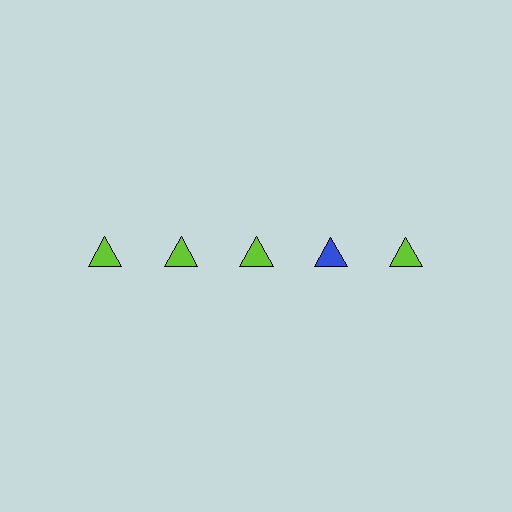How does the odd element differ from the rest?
It has a different color: blue instead of lime.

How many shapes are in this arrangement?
There are 5 shapes arranged in a grid pattern.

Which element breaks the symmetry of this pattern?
The blue triangle in the top row, second from right column breaks the symmetry. All other shapes are lime triangles.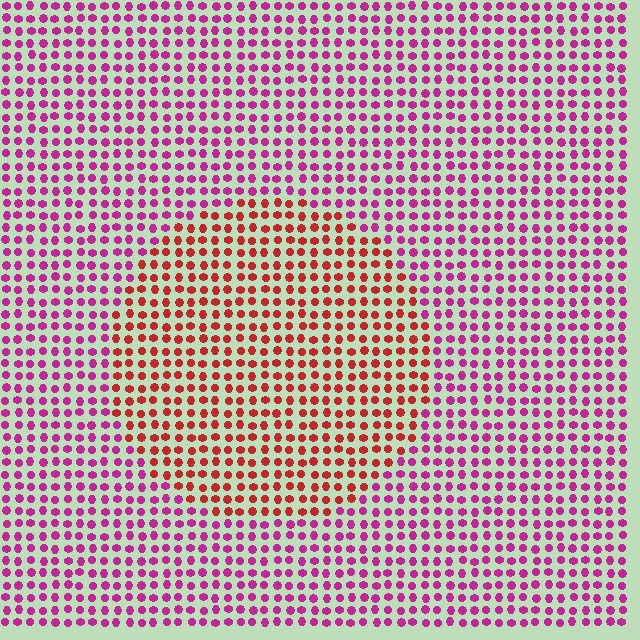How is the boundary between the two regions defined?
The boundary is defined purely by a slight shift in hue (about 44 degrees). Spacing, size, and orientation are identical on both sides.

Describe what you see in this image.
The image is filled with small magenta elements in a uniform arrangement. A circle-shaped region is visible where the elements are tinted to a slightly different hue, forming a subtle color boundary.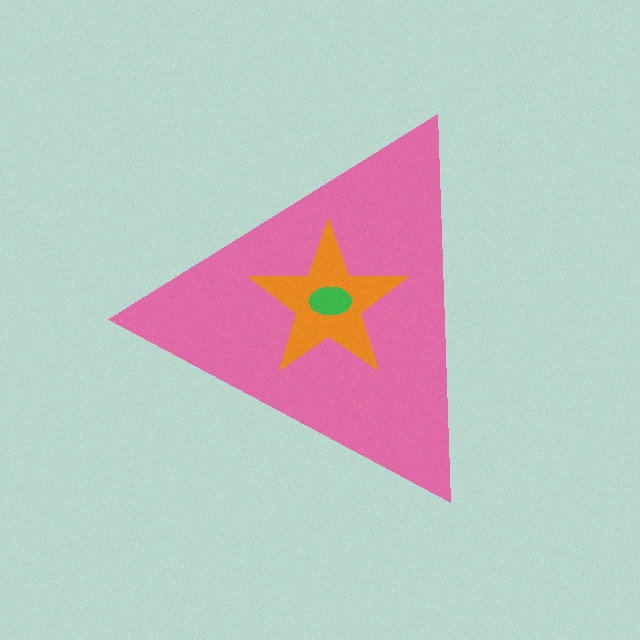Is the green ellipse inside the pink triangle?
Yes.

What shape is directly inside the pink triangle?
The orange star.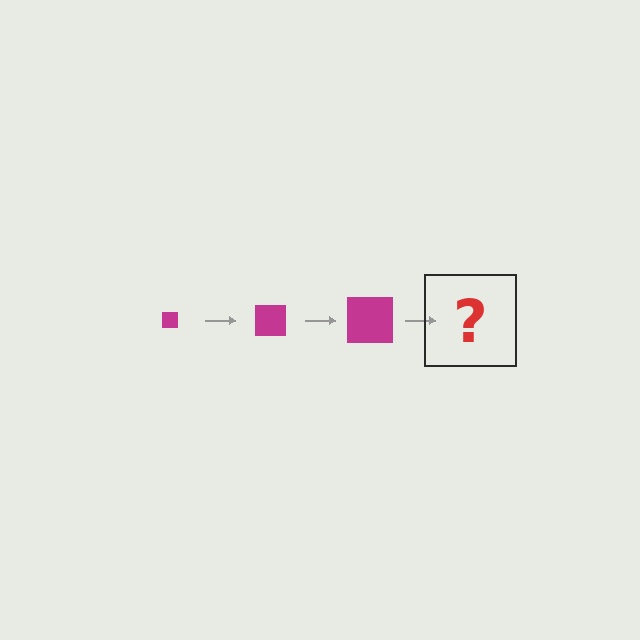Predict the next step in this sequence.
The next step is a magenta square, larger than the previous one.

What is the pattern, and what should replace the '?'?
The pattern is that the square gets progressively larger each step. The '?' should be a magenta square, larger than the previous one.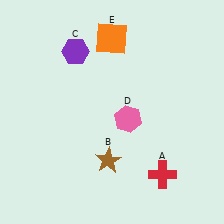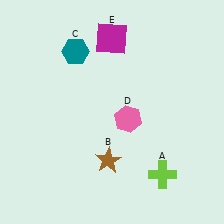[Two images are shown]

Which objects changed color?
A changed from red to lime. C changed from purple to teal. E changed from orange to magenta.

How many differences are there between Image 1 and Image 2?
There are 3 differences between the two images.